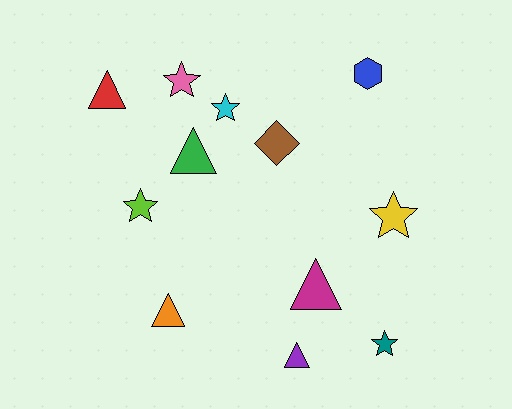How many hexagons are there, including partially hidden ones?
There is 1 hexagon.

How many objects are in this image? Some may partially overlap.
There are 12 objects.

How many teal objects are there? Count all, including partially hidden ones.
There is 1 teal object.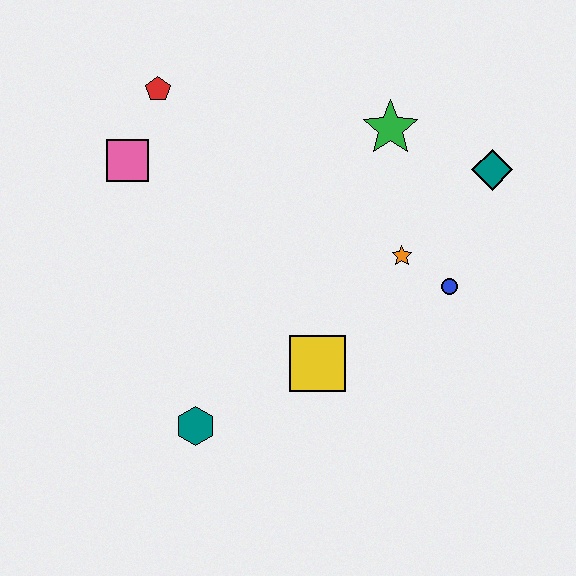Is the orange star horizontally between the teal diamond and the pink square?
Yes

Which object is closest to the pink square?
The red pentagon is closest to the pink square.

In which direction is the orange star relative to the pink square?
The orange star is to the right of the pink square.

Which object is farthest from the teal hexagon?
The teal diamond is farthest from the teal hexagon.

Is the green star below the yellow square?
No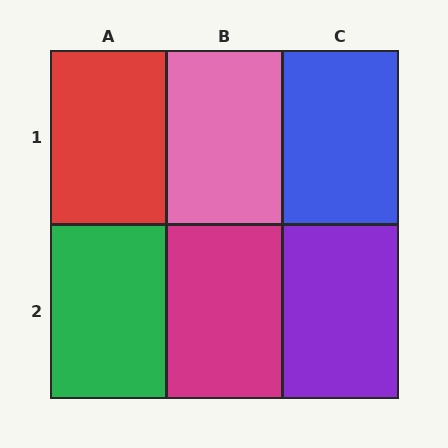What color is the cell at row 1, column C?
Blue.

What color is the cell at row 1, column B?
Pink.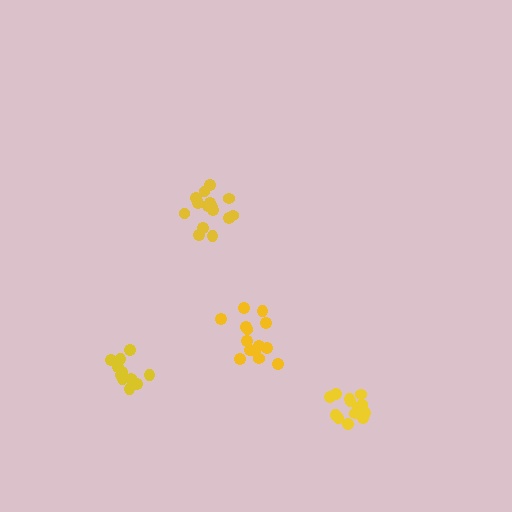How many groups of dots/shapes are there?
There are 4 groups.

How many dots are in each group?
Group 1: 13 dots, Group 2: 15 dots, Group 3: 14 dots, Group 4: 12 dots (54 total).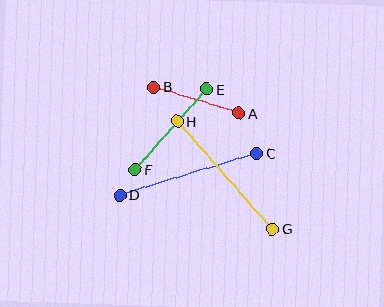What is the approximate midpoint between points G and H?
The midpoint is at approximately (225, 175) pixels.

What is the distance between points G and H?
The distance is approximately 144 pixels.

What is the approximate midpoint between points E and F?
The midpoint is at approximately (171, 129) pixels.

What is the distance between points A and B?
The distance is approximately 89 pixels.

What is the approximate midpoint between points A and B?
The midpoint is at approximately (197, 100) pixels.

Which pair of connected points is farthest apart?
Points G and H are farthest apart.